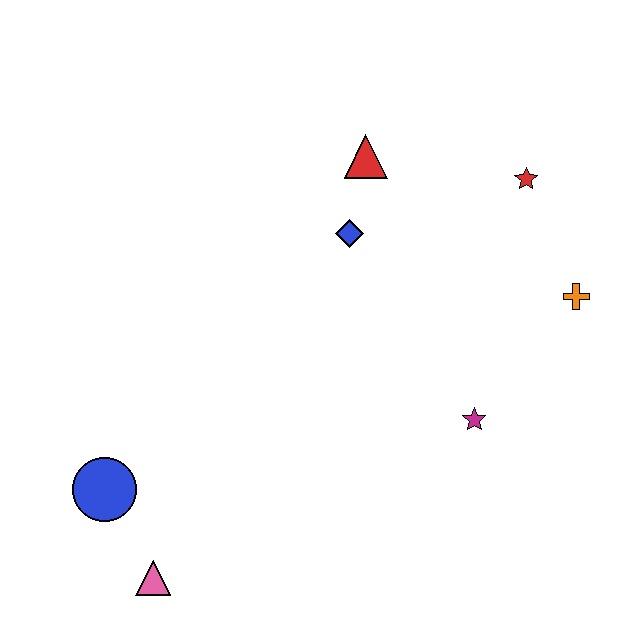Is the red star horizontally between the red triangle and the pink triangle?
No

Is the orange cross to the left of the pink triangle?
No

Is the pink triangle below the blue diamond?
Yes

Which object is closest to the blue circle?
The pink triangle is closest to the blue circle.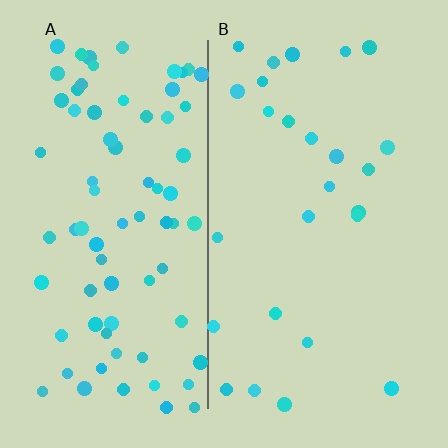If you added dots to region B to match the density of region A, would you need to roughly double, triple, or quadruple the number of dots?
Approximately triple.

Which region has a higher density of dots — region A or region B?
A (the left).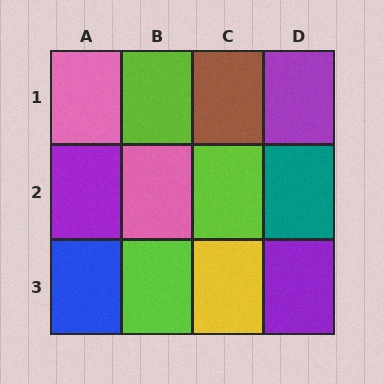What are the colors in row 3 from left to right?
Blue, lime, yellow, purple.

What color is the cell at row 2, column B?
Pink.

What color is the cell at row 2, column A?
Purple.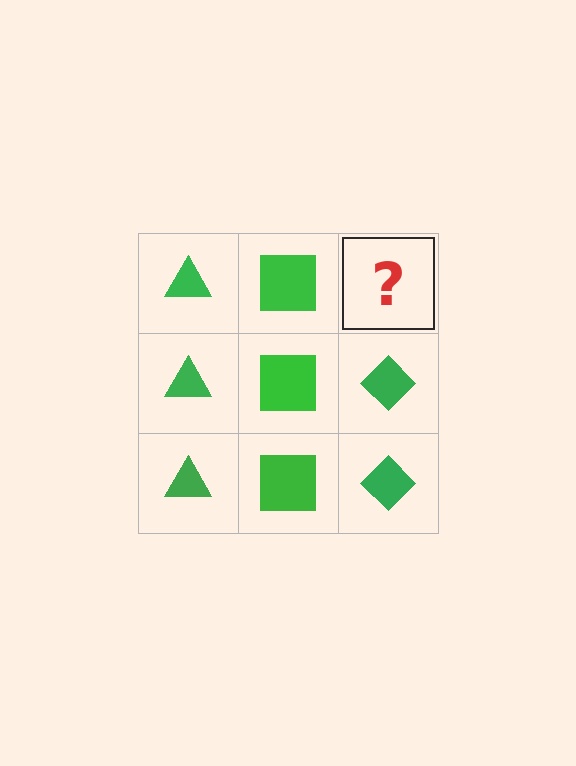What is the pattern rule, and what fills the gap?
The rule is that each column has a consistent shape. The gap should be filled with a green diamond.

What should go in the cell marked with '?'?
The missing cell should contain a green diamond.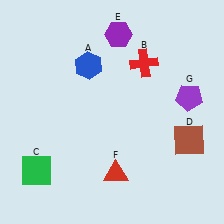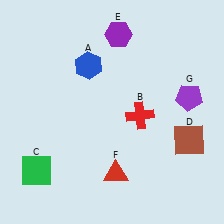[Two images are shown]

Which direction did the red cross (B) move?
The red cross (B) moved down.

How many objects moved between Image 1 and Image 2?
1 object moved between the two images.